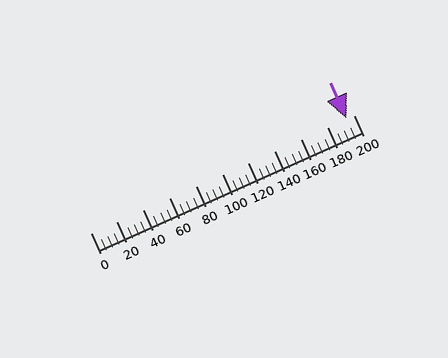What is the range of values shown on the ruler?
The ruler shows values from 0 to 200.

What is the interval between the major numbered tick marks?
The major tick marks are spaced 20 units apart.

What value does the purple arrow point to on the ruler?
The purple arrow points to approximately 195.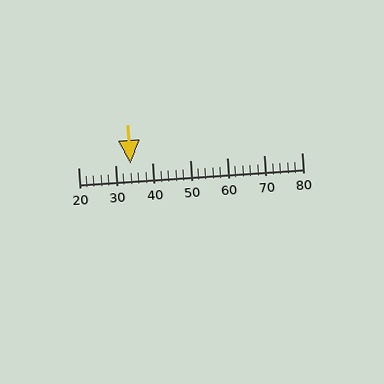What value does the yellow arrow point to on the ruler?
The yellow arrow points to approximately 34.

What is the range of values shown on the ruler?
The ruler shows values from 20 to 80.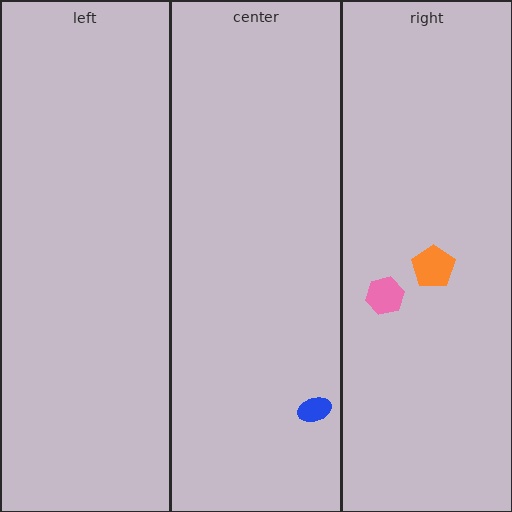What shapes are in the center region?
The blue ellipse.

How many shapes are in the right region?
2.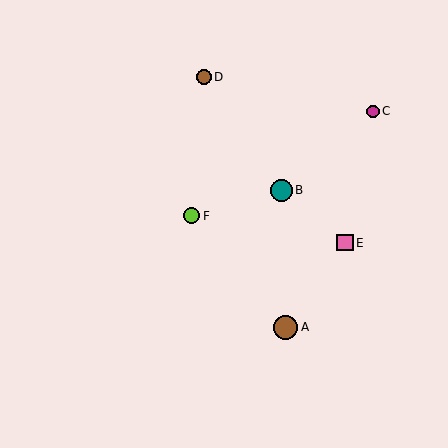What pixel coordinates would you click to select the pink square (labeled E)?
Click at (345, 243) to select the pink square E.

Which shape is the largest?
The brown circle (labeled A) is the largest.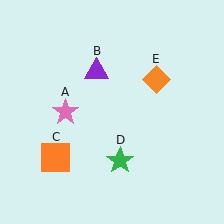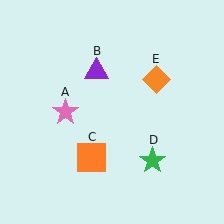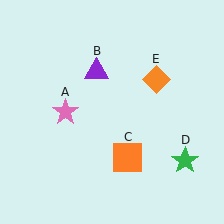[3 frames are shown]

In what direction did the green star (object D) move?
The green star (object D) moved right.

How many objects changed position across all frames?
2 objects changed position: orange square (object C), green star (object D).